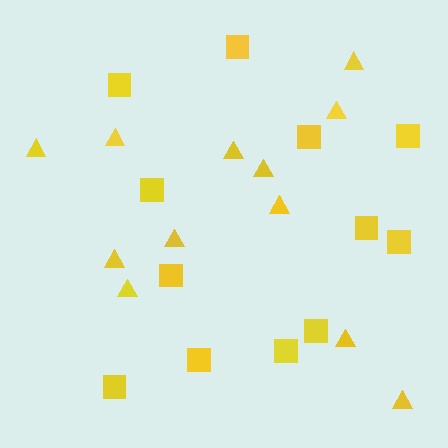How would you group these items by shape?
There are 2 groups: one group of squares (12) and one group of triangles (12).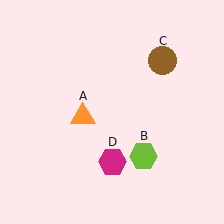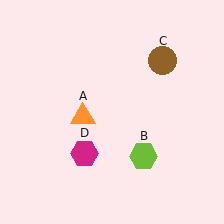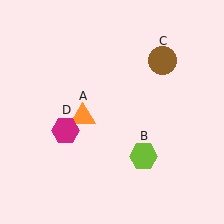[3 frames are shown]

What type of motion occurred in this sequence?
The magenta hexagon (object D) rotated clockwise around the center of the scene.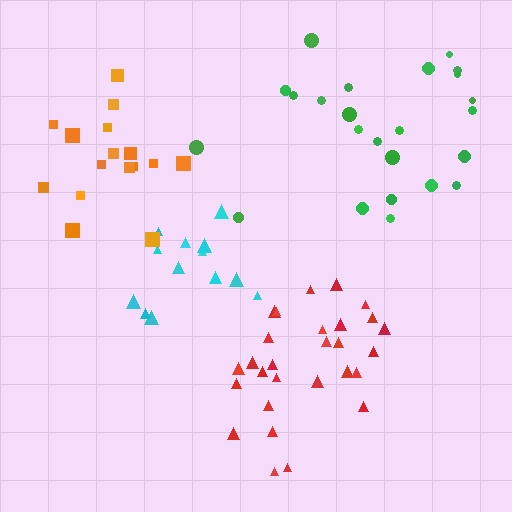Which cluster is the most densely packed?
Cyan.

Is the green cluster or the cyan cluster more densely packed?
Cyan.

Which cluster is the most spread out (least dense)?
Green.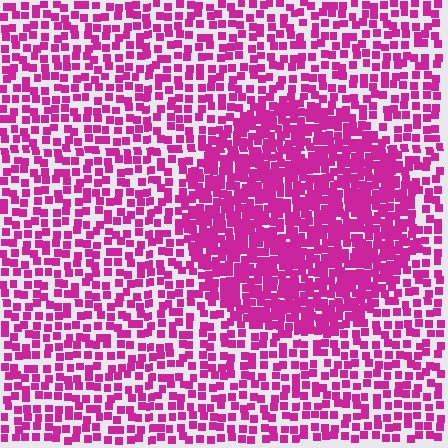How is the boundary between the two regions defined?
The boundary is defined by a change in element density (approximately 2.0x ratio). All elements are the same color, size, and shape.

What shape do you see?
I see a circle.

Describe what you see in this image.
The image contains small magenta elements arranged at two different densities. A circle-shaped region is visible where the elements are more densely packed than the surrounding area.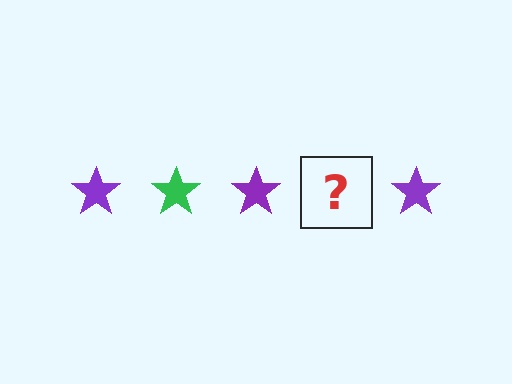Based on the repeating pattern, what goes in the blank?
The blank should be a green star.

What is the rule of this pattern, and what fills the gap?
The rule is that the pattern cycles through purple, green stars. The gap should be filled with a green star.